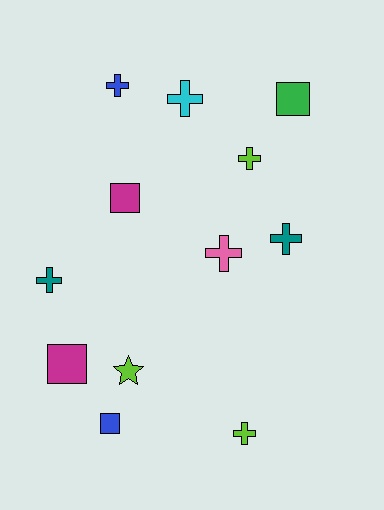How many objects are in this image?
There are 12 objects.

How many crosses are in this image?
There are 7 crosses.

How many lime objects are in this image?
There are 3 lime objects.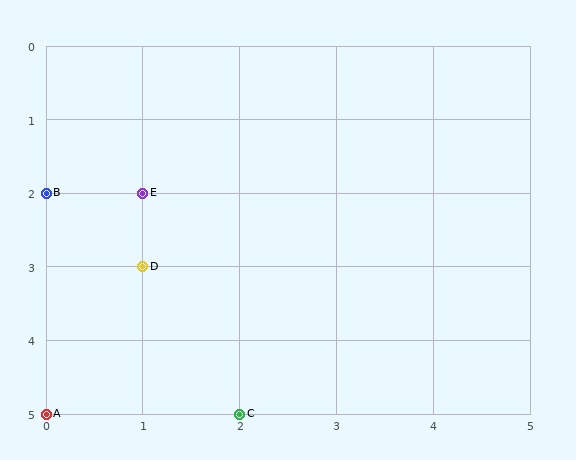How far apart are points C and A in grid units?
Points C and A are 2 columns apart.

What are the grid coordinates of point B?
Point B is at grid coordinates (0, 2).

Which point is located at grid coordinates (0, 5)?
Point A is at (0, 5).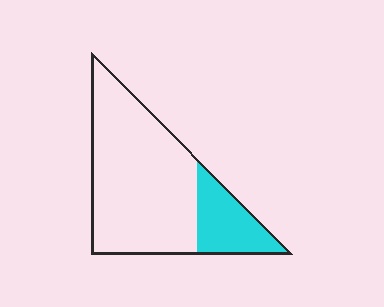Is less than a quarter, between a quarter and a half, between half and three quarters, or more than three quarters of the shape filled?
Less than a quarter.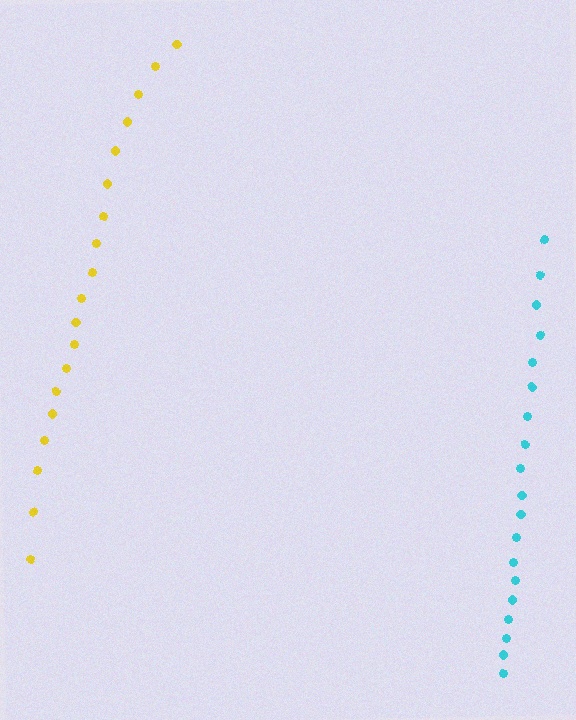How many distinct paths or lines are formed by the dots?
There are 2 distinct paths.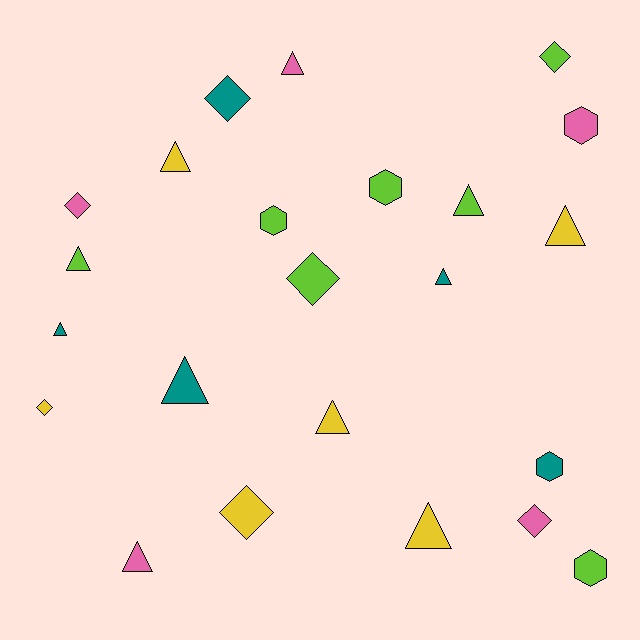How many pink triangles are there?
There are 2 pink triangles.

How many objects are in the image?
There are 23 objects.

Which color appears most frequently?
Lime, with 7 objects.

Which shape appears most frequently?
Triangle, with 11 objects.